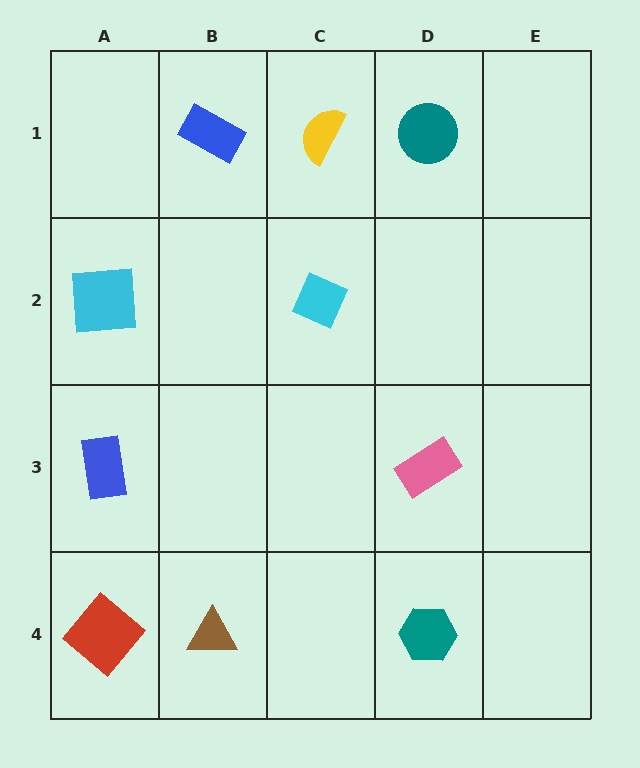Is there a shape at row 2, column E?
No, that cell is empty.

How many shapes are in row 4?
3 shapes.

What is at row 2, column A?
A cyan square.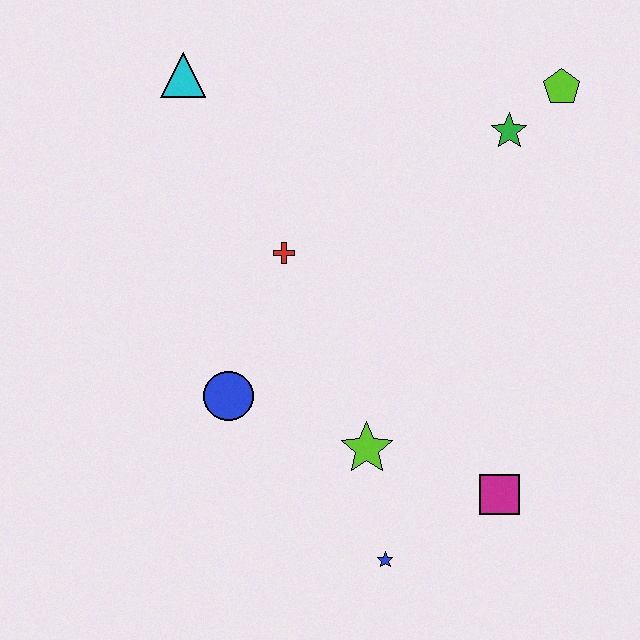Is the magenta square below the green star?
Yes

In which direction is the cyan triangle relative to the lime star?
The cyan triangle is above the lime star.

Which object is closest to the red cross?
The blue circle is closest to the red cross.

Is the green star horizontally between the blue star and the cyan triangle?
No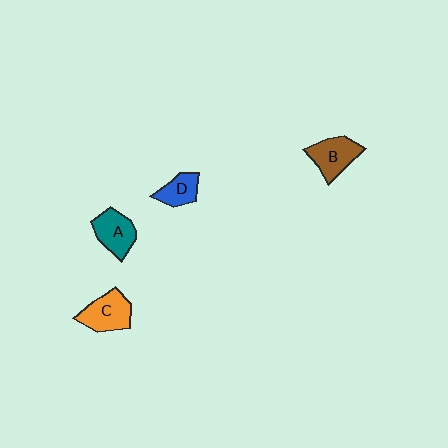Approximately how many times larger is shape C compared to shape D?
Approximately 1.5 times.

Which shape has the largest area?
Shape C (orange).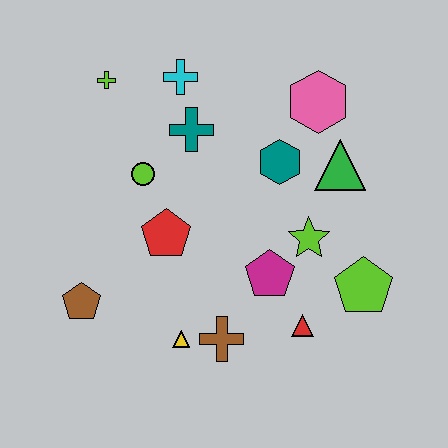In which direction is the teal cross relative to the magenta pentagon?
The teal cross is above the magenta pentagon.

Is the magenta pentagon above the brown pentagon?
Yes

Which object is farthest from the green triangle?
The brown pentagon is farthest from the green triangle.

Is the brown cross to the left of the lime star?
Yes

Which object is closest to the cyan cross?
The teal cross is closest to the cyan cross.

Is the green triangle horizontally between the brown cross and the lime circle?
No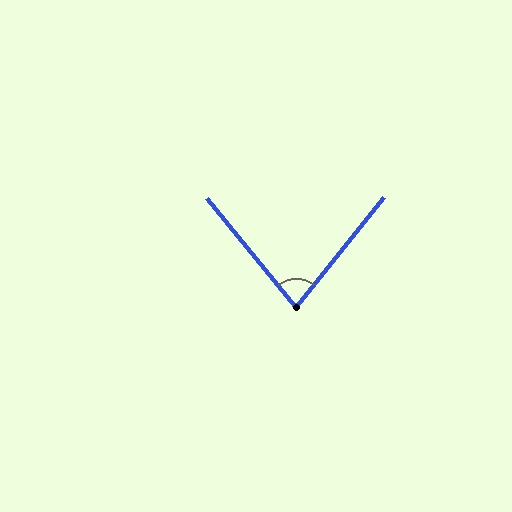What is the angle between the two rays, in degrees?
Approximately 78 degrees.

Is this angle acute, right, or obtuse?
It is acute.